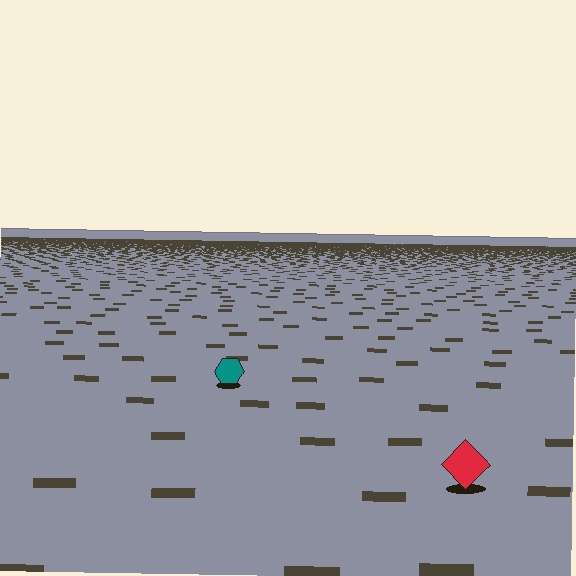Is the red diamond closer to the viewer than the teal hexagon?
Yes. The red diamond is closer — you can tell from the texture gradient: the ground texture is coarser near it.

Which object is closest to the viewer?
The red diamond is closest. The texture marks near it are larger and more spread out.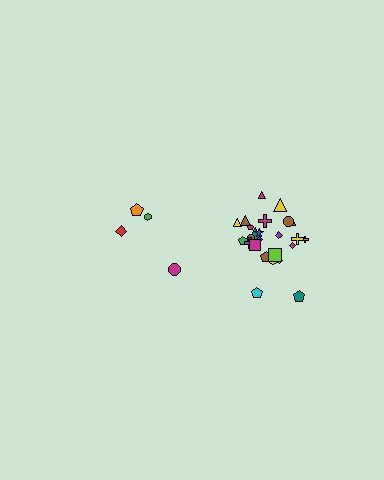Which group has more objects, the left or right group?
The right group.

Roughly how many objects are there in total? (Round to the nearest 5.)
Roughly 30 objects in total.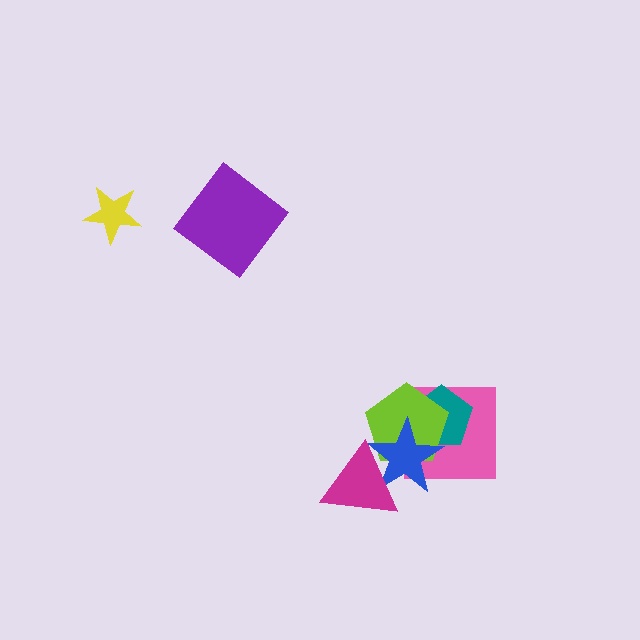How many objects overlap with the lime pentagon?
4 objects overlap with the lime pentagon.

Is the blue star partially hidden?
Yes, it is partially covered by another shape.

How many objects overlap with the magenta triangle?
2 objects overlap with the magenta triangle.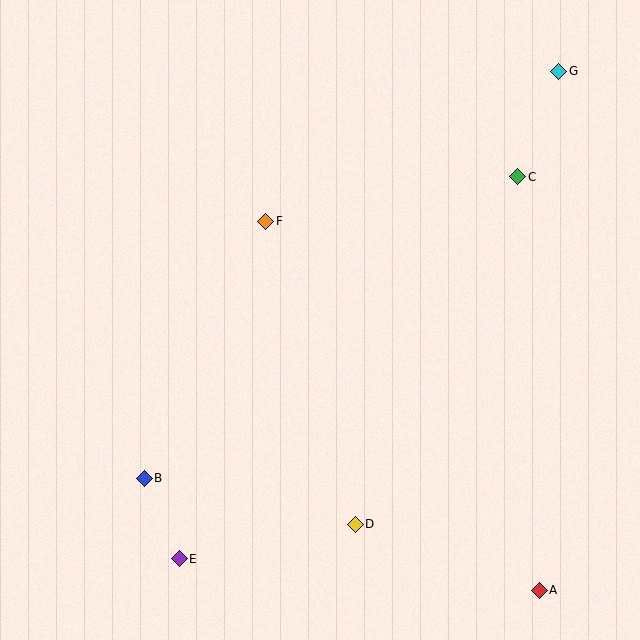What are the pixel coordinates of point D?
Point D is at (355, 524).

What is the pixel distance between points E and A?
The distance between E and A is 361 pixels.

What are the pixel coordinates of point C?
Point C is at (518, 177).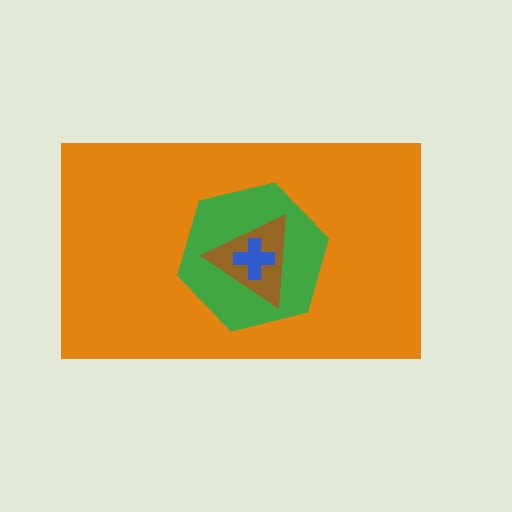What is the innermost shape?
The blue cross.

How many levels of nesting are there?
4.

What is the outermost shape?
The orange rectangle.